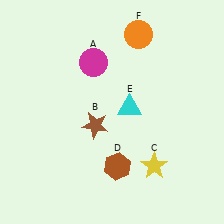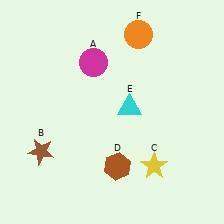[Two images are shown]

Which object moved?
The brown star (B) moved left.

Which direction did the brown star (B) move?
The brown star (B) moved left.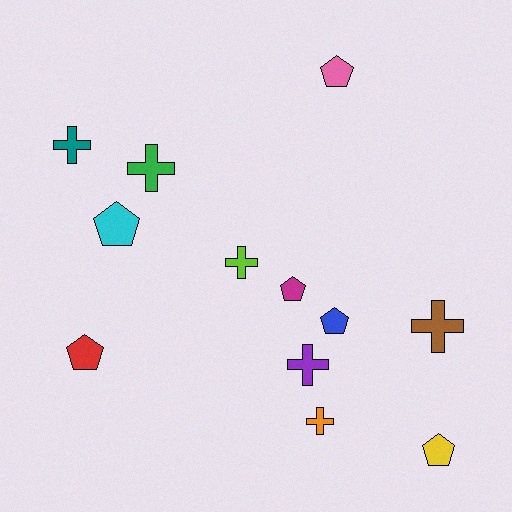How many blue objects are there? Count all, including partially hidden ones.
There is 1 blue object.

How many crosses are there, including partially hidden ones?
There are 6 crosses.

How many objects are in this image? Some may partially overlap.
There are 12 objects.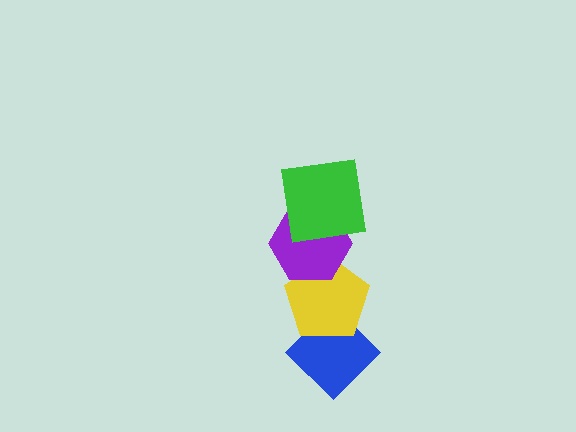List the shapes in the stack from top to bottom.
From top to bottom: the green square, the purple hexagon, the yellow pentagon, the blue diamond.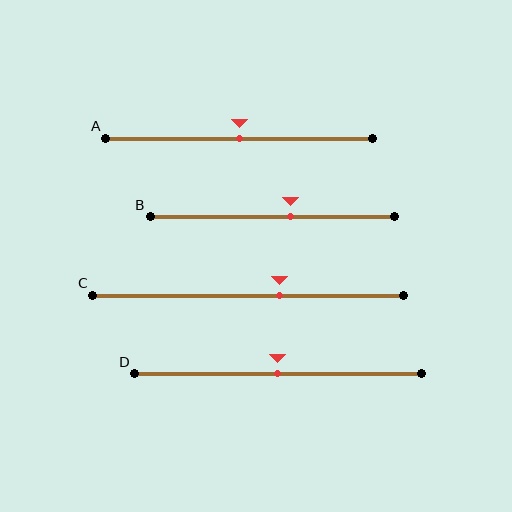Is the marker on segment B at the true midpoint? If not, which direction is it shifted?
No, the marker on segment B is shifted to the right by about 8% of the segment length.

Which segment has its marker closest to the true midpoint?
Segment A has its marker closest to the true midpoint.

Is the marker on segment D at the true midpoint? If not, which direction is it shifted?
Yes, the marker on segment D is at the true midpoint.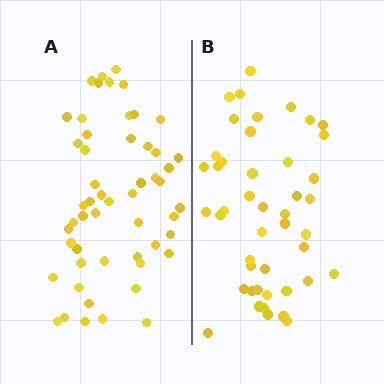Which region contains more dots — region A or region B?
Region A (the left region) has more dots.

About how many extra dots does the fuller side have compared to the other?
Region A has roughly 8 or so more dots than region B.